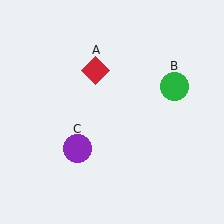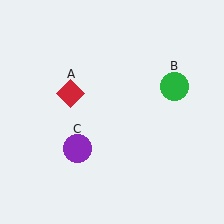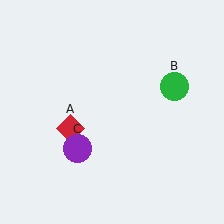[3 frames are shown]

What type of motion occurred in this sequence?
The red diamond (object A) rotated counterclockwise around the center of the scene.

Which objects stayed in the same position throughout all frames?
Green circle (object B) and purple circle (object C) remained stationary.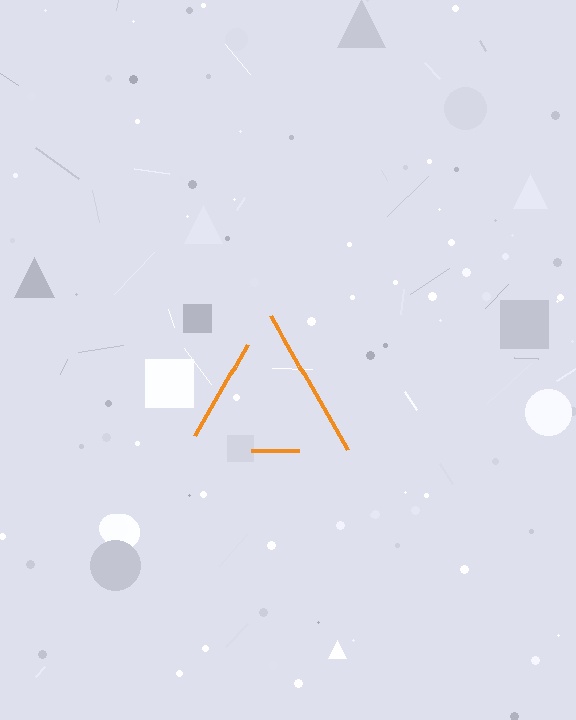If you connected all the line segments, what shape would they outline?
They would outline a triangle.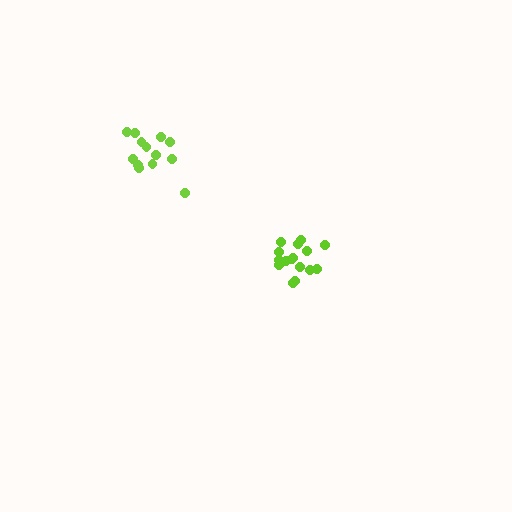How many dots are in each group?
Group 1: 13 dots, Group 2: 16 dots (29 total).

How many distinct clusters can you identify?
There are 2 distinct clusters.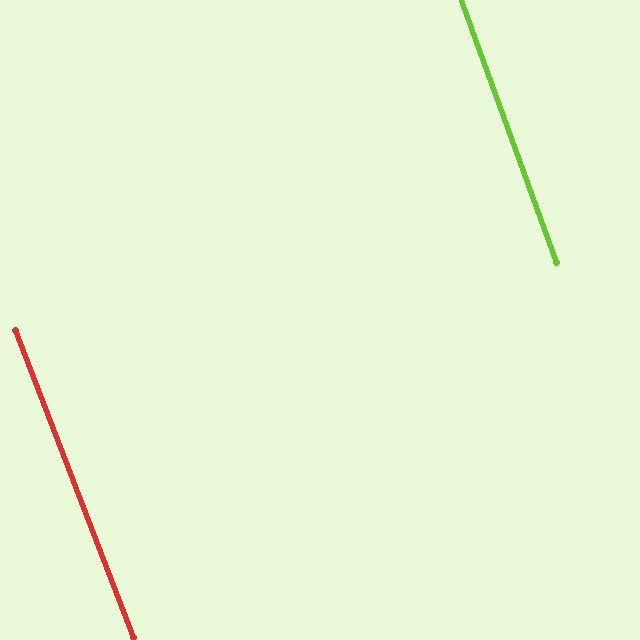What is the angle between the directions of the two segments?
Approximately 1 degree.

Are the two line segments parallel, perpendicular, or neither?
Parallel — their directions differ by only 0.9°.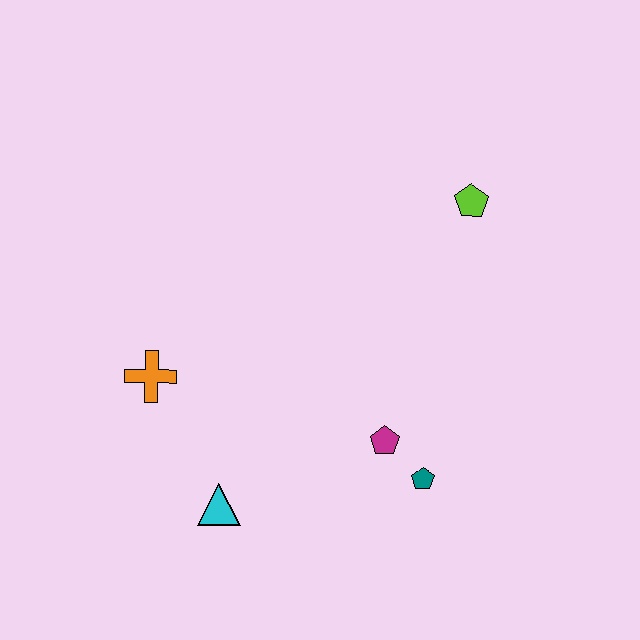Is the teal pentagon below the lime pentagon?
Yes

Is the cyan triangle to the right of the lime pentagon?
No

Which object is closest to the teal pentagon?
The magenta pentagon is closest to the teal pentagon.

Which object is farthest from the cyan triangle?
The lime pentagon is farthest from the cyan triangle.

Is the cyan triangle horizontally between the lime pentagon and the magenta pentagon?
No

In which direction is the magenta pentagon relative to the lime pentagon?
The magenta pentagon is below the lime pentagon.